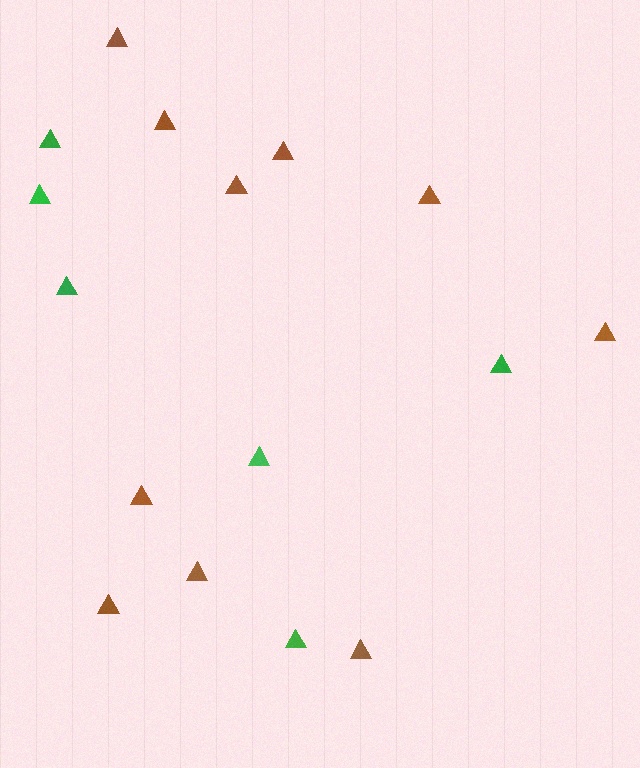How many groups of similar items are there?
There are 2 groups: one group of brown triangles (10) and one group of green triangles (6).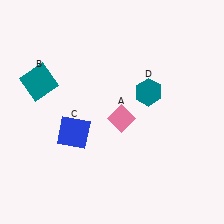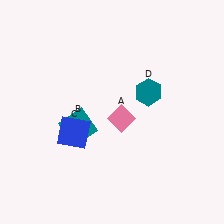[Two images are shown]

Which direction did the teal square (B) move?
The teal square (B) moved down.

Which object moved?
The teal square (B) moved down.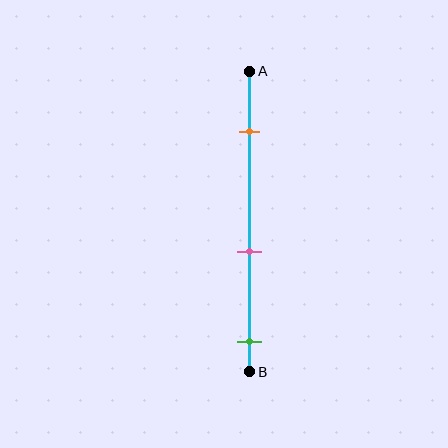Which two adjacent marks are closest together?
The pink and green marks are the closest adjacent pair.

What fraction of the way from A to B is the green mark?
The green mark is approximately 90% (0.9) of the way from A to B.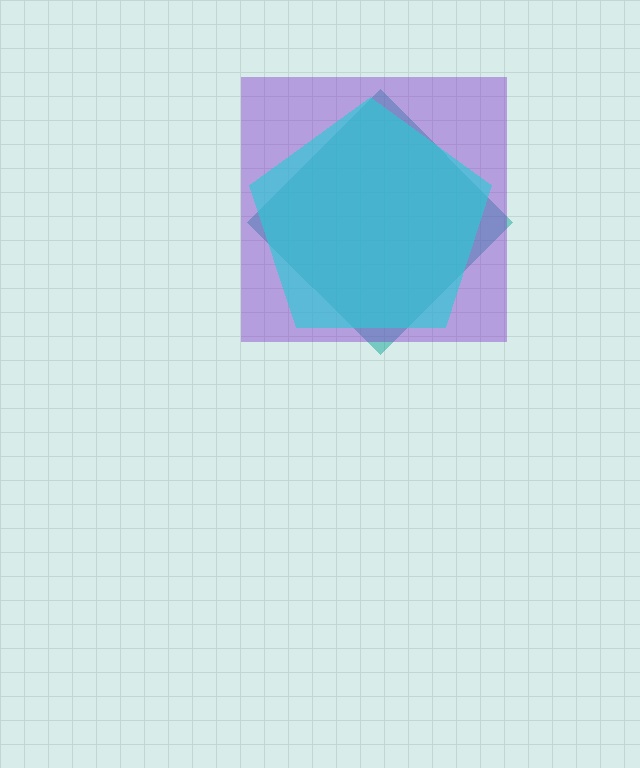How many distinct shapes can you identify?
There are 3 distinct shapes: a teal diamond, a purple square, a cyan pentagon.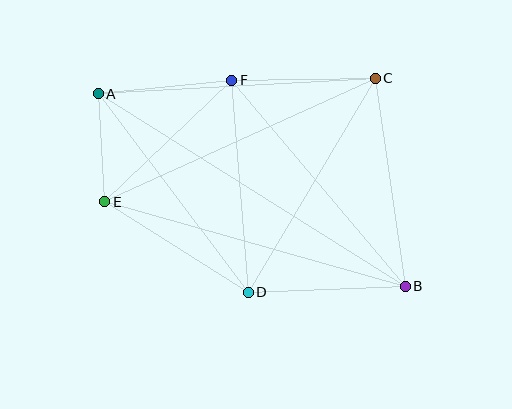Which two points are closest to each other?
Points A and E are closest to each other.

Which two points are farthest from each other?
Points A and B are farthest from each other.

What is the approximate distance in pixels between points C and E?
The distance between C and E is approximately 298 pixels.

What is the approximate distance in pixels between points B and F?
The distance between B and F is approximately 270 pixels.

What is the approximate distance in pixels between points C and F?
The distance between C and F is approximately 144 pixels.